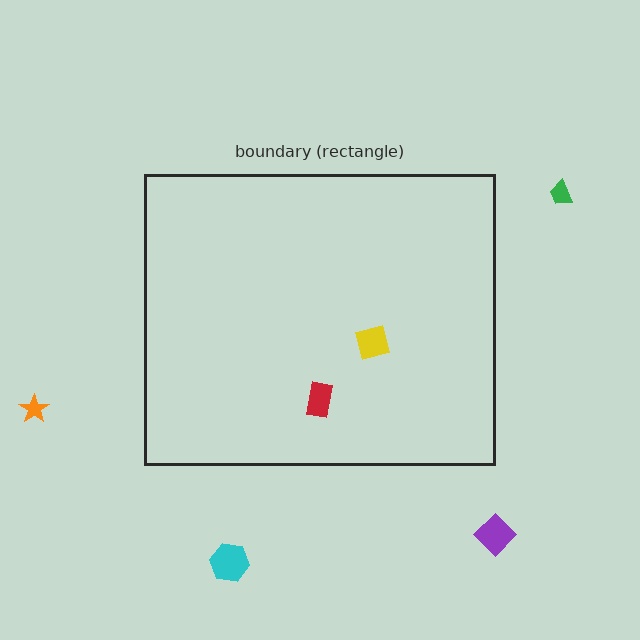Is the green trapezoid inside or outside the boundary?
Outside.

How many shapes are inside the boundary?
2 inside, 4 outside.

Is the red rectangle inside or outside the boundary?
Inside.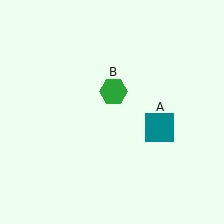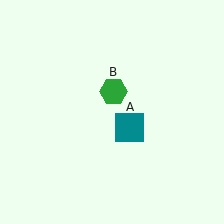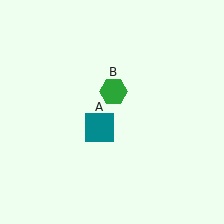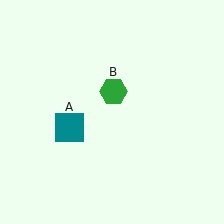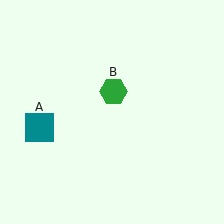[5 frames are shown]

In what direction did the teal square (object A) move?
The teal square (object A) moved left.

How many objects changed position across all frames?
1 object changed position: teal square (object A).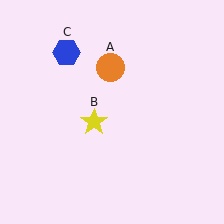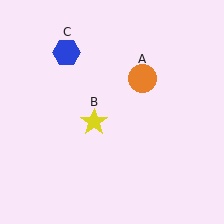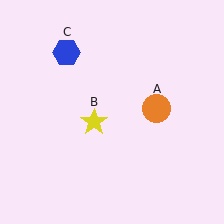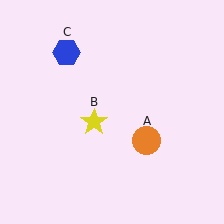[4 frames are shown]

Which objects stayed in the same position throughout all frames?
Yellow star (object B) and blue hexagon (object C) remained stationary.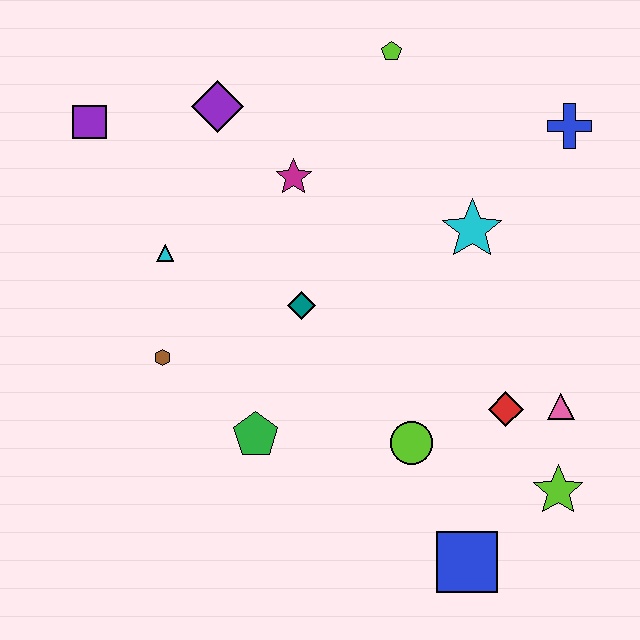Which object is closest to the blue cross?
The cyan star is closest to the blue cross.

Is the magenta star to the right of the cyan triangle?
Yes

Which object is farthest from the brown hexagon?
The blue cross is farthest from the brown hexagon.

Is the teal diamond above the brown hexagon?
Yes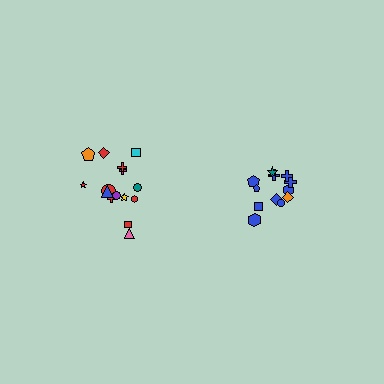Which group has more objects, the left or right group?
The left group.